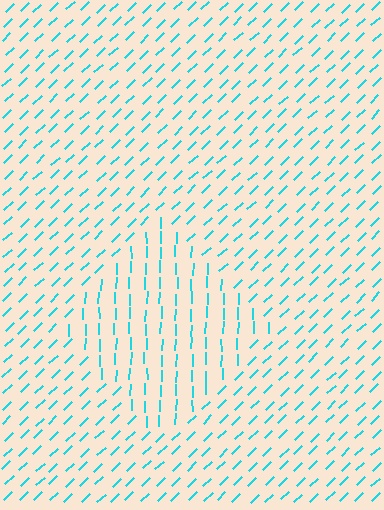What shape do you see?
I see a diamond.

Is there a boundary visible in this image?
Yes, there is a texture boundary formed by a change in line orientation.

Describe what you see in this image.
The image is filled with small cyan line segments. A diamond region in the image has lines oriented differently from the surrounding lines, creating a visible texture boundary.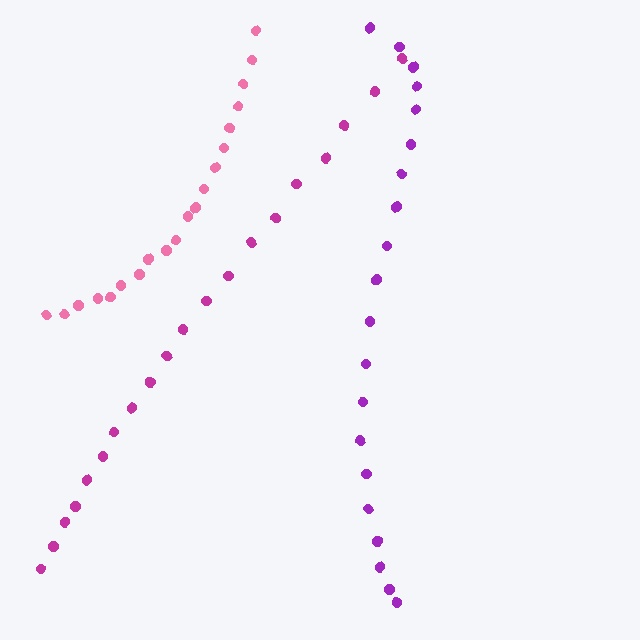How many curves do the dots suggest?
There are 3 distinct paths.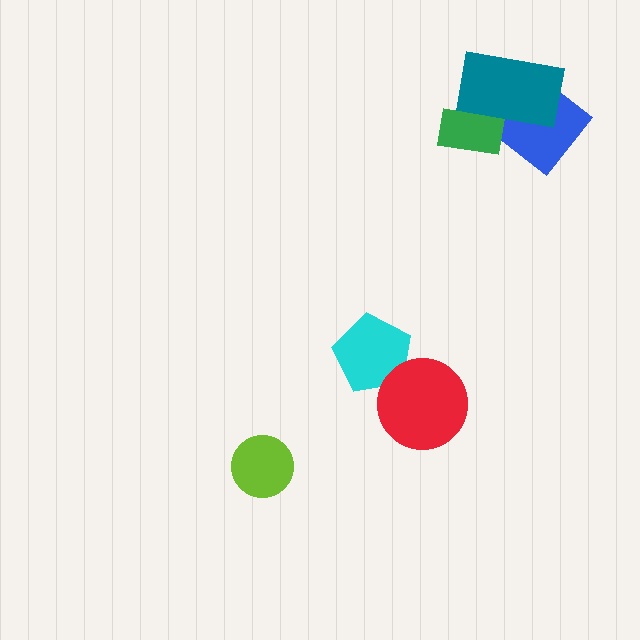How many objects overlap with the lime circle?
0 objects overlap with the lime circle.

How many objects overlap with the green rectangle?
1 object overlaps with the green rectangle.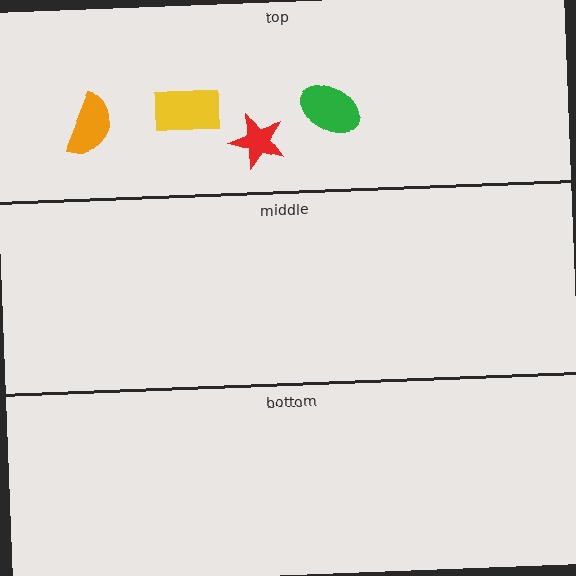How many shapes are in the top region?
4.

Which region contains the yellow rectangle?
The top region.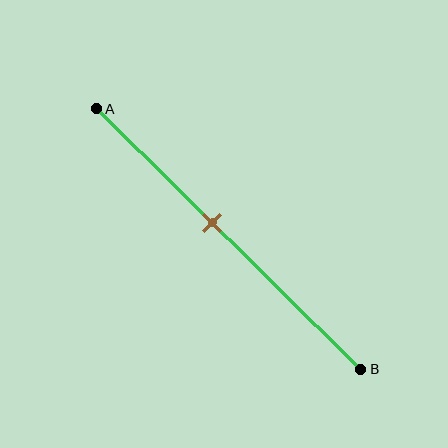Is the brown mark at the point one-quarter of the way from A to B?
No, the mark is at about 45% from A, not at the 25% one-quarter point.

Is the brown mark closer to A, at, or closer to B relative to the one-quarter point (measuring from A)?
The brown mark is closer to point B than the one-quarter point of segment AB.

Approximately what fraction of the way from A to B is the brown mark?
The brown mark is approximately 45% of the way from A to B.